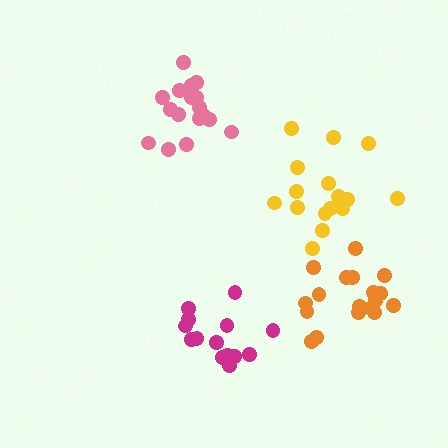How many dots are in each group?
Group 1: 14 dots, Group 2: 20 dots, Group 3: 16 dots, Group 4: 19 dots (69 total).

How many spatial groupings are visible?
There are 4 spatial groupings.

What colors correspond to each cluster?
The clusters are colored: magenta, pink, yellow, orange.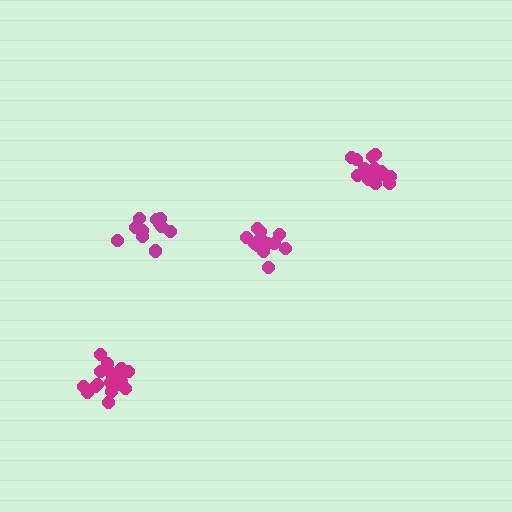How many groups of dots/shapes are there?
There are 4 groups.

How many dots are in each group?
Group 1: 12 dots, Group 2: 13 dots, Group 3: 17 dots, Group 4: 16 dots (58 total).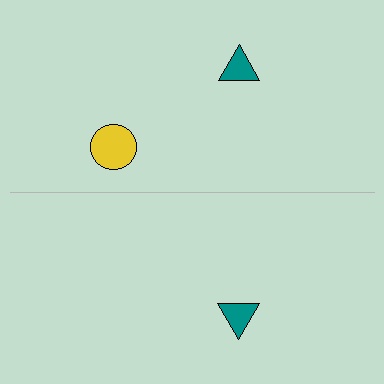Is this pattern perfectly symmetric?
No, the pattern is not perfectly symmetric. A yellow circle is missing from the bottom side.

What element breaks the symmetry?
A yellow circle is missing from the bottom side.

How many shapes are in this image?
There are 3 shapes in this image.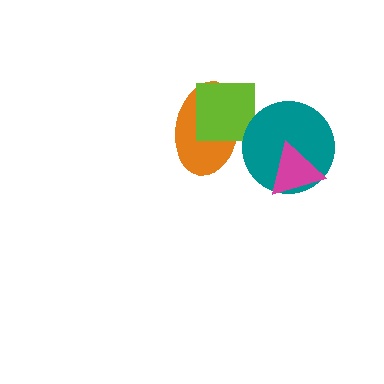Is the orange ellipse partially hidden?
Yes, it is partially covered by another shape.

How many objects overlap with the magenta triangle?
1 object overlaps with the magenta triangle.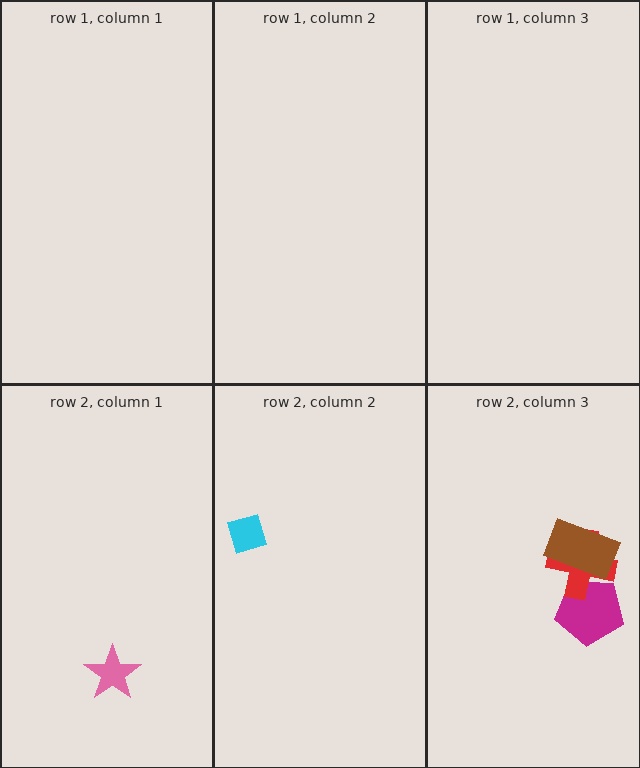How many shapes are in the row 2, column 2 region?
1.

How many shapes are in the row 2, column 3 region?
3.